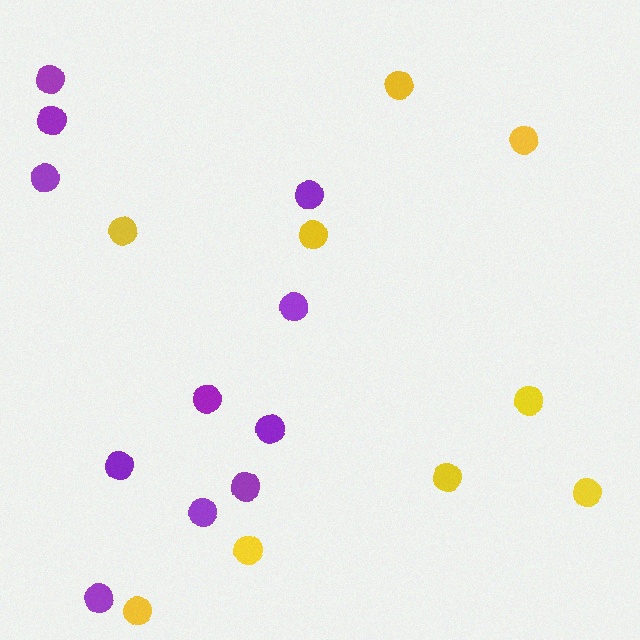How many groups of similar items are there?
There are 2 groups: one group of yellow circles (9) and one group of purple circles (11).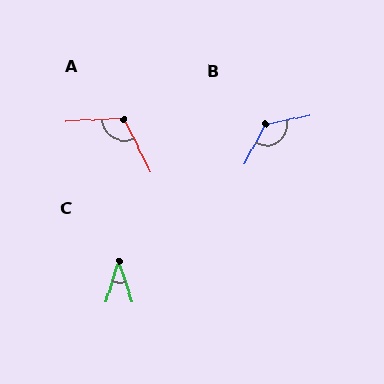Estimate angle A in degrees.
Approximately 113 degrees.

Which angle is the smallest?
C, at approximately 36 degrees.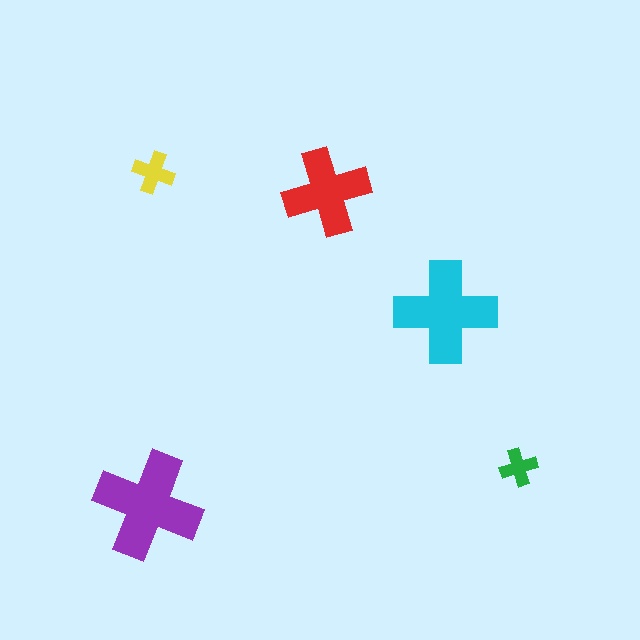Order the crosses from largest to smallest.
the purple one, the cyan one, the red one, the yellow one, the green one.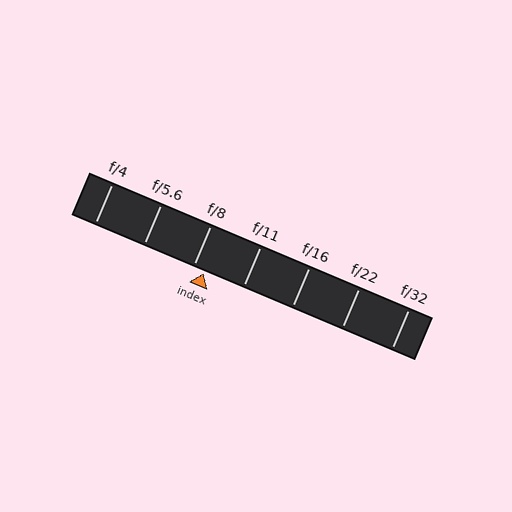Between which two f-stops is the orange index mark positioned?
The index mark is between f/8 and f/11.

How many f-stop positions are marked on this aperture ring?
There are 7 f-stop positions marked.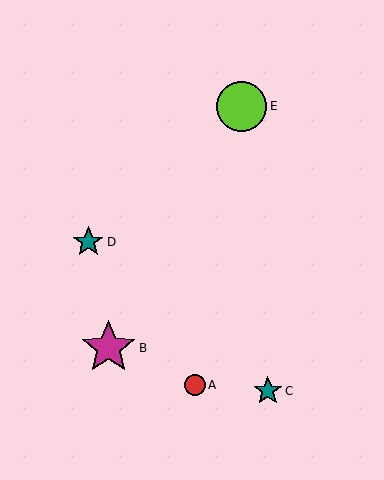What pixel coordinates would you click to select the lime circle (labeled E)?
Click at (242, 106) to select the lime circle E.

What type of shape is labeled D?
Shape D is a teal star.